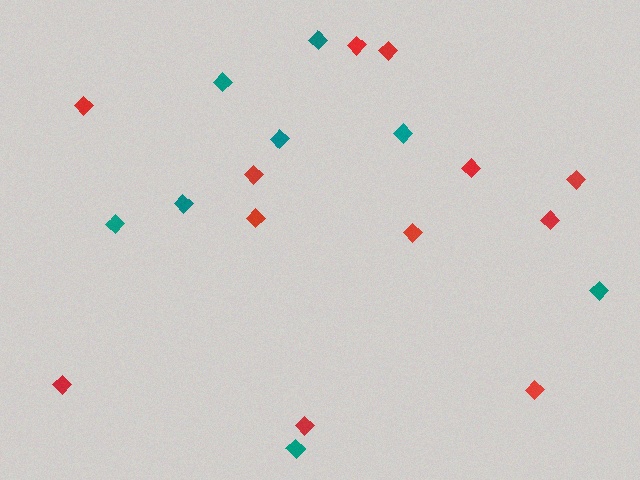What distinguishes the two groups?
There are 2 groups: one group of red diamonds (12) and one group of teal diamonds (8).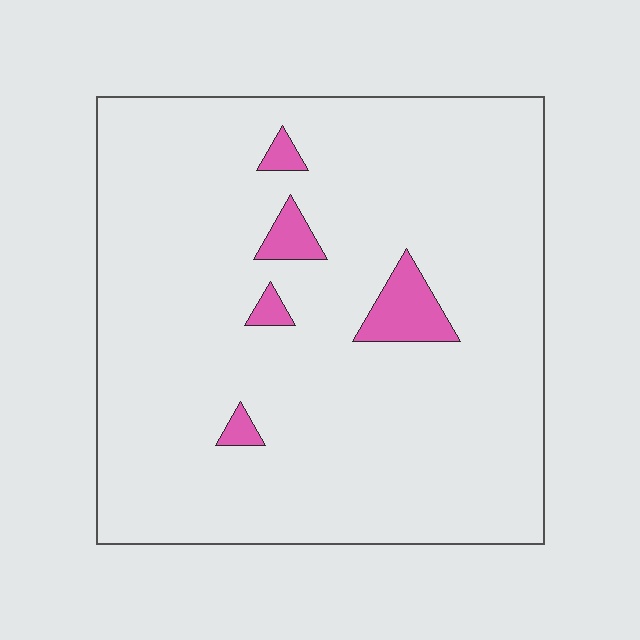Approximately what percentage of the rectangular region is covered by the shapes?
Approximately 5%.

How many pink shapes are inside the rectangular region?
5.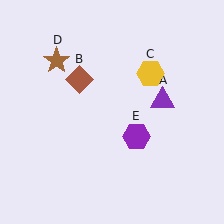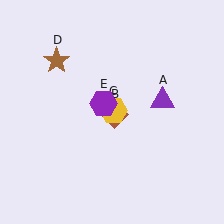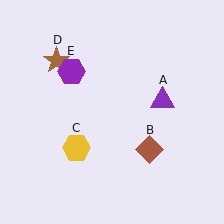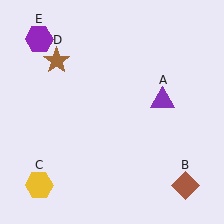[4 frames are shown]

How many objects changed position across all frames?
3 objects changed position: brown diamond (object B), yellow hexagon (object C), purple hexagon (object E).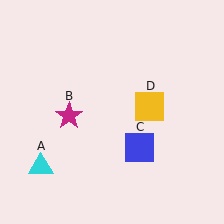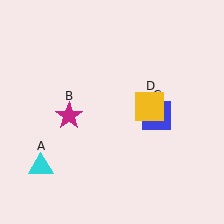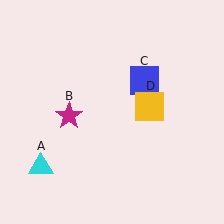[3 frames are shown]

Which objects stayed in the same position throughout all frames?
Cyan triangle (object A) and magenta star (object B) and yellow square (object D) remained stationary.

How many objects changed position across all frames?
1 object changed position: blue square (object C).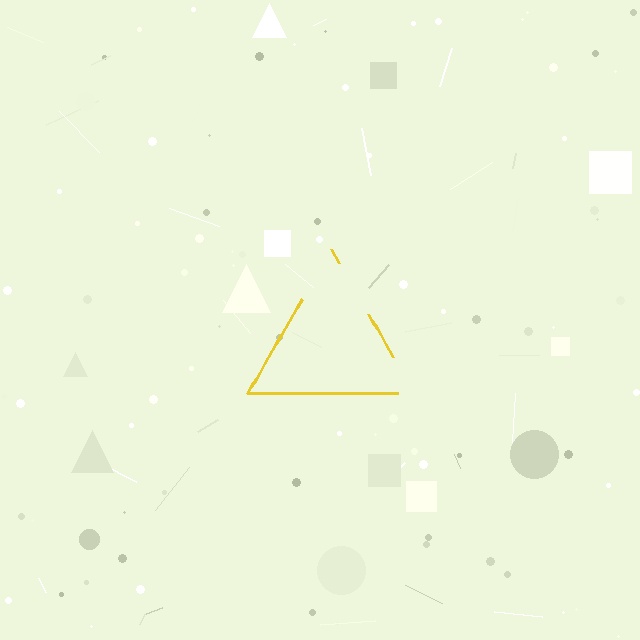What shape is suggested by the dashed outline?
The dashed outline suggests a triangle.